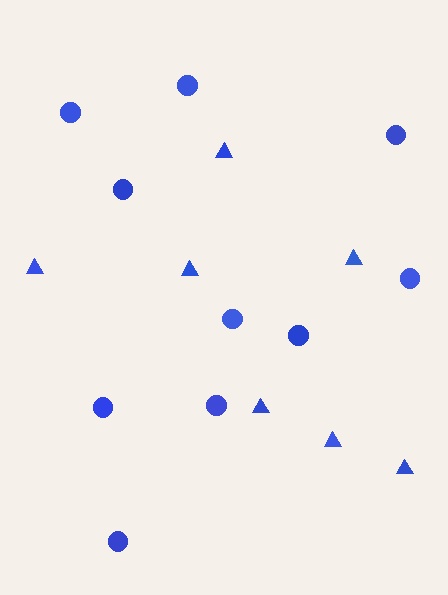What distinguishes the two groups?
There are 2 groups: one group of circles (10) and one group of triangles (7).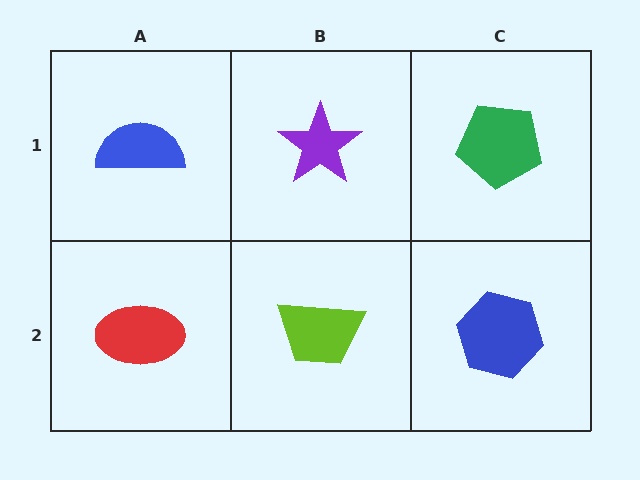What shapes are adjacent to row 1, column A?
A red ellipse (row 2, column A), a purple star (row 1, column B).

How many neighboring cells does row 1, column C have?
2.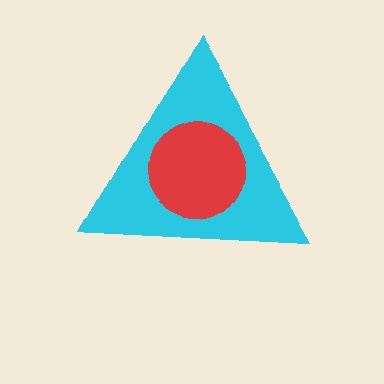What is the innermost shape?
The red circle.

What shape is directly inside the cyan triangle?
The red circle.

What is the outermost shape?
The cyan triangle.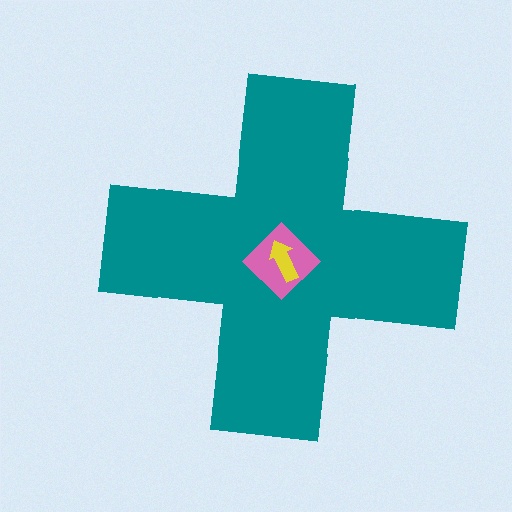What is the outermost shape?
The teal cross.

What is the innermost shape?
The yellow arrow.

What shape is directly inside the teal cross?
The pink diamond.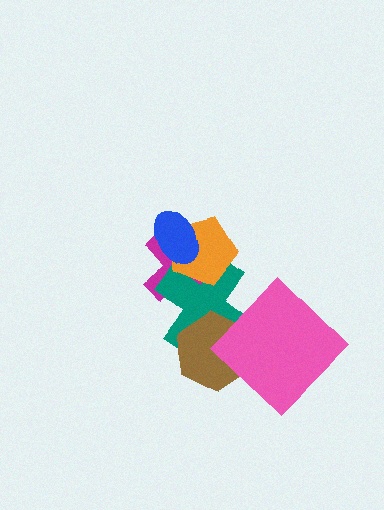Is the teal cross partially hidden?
Yes, it is partially covered by another shape.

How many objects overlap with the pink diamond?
2 objects overlap with the pink diamond.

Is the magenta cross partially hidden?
Yes, it is partially covered by another shape.